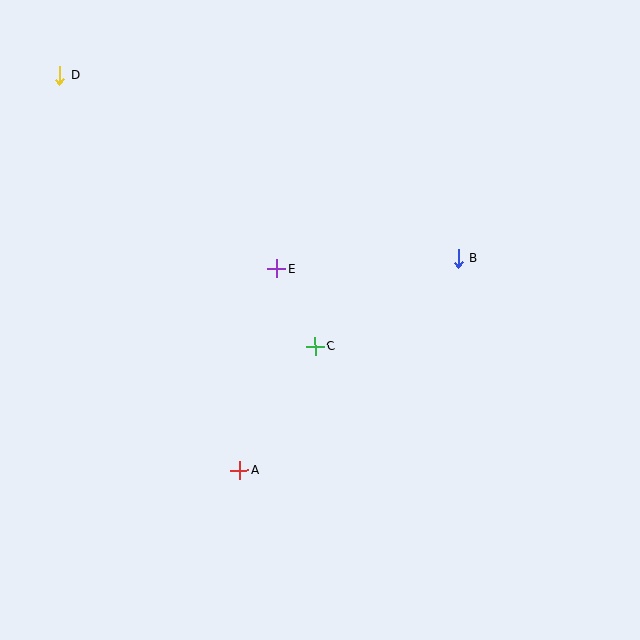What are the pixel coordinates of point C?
Point C is at (315, 346).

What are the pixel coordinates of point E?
Point E is at (277, 269).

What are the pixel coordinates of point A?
Point A is at (240, 470).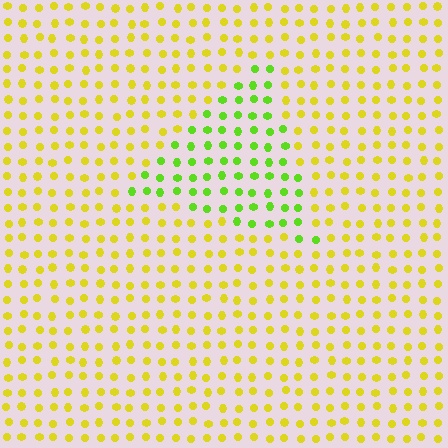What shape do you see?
I see a triangle.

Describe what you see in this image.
The image is filled with small yellow elements in a uniform arrangement. A triangle-shaped region is visible where the elements are tinted to a slightly different hue, forming a subtle color boundary.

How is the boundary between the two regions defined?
The boundary is defined purely by a slight shift in hue (about 42 degrees). Spacing, size, and orientation are identical on both sides.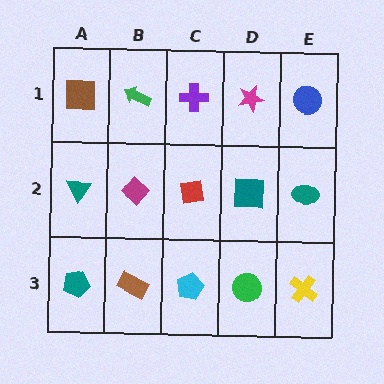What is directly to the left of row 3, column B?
A teal pentagon.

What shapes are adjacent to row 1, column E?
A teal ellipse (row 2, column E), a magenta star (row 1, column D).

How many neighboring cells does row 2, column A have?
3.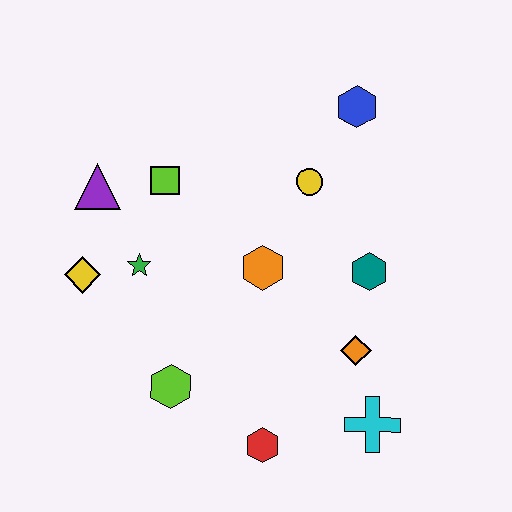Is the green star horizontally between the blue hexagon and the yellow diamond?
Yes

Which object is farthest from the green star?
The cyan cross is farthest from the green star.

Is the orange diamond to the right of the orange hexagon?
Yes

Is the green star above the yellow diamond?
Yes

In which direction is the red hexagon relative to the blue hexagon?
The red hexagon is below the blue hexagon.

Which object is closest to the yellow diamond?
The green star is closest to the yellow diamond.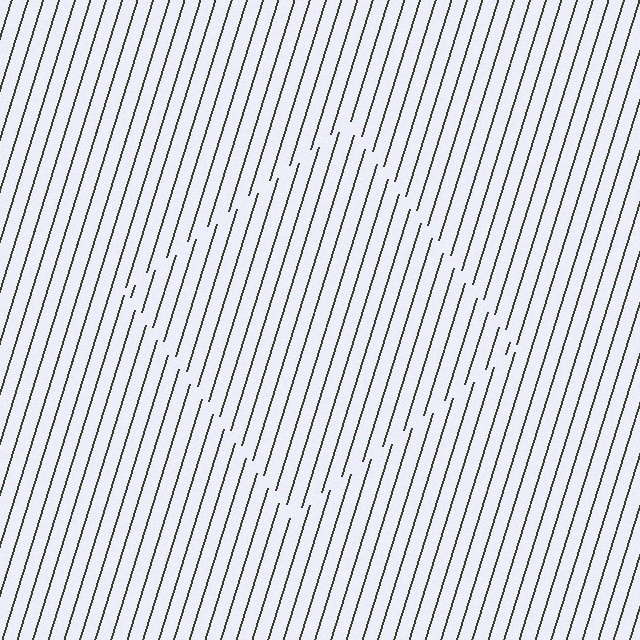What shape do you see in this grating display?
An illusory square. The interior of the shape contains the same grating, shifted by half a period — the contour is defined by the phase discontinuity where line-ends from the inner and outer gratings abut.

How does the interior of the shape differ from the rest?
The interior of the shape contains the same grating, shifted by half a period — the contour is defined by the phase discontinuity where line-ends from the inner and outer gratings abut.